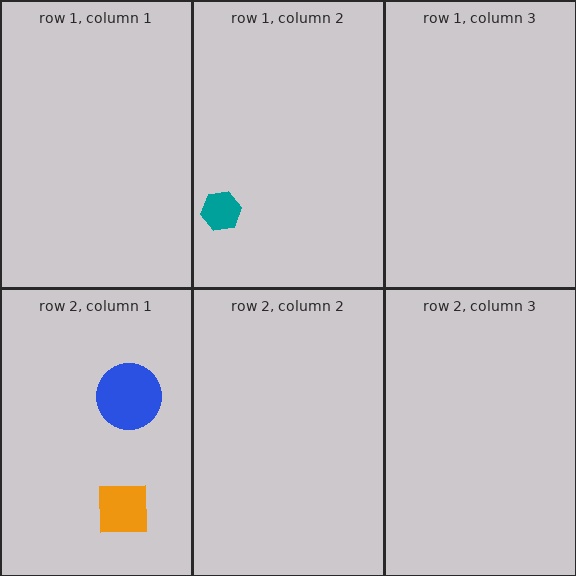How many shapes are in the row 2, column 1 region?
2.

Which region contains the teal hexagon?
The row 1, column 2 region.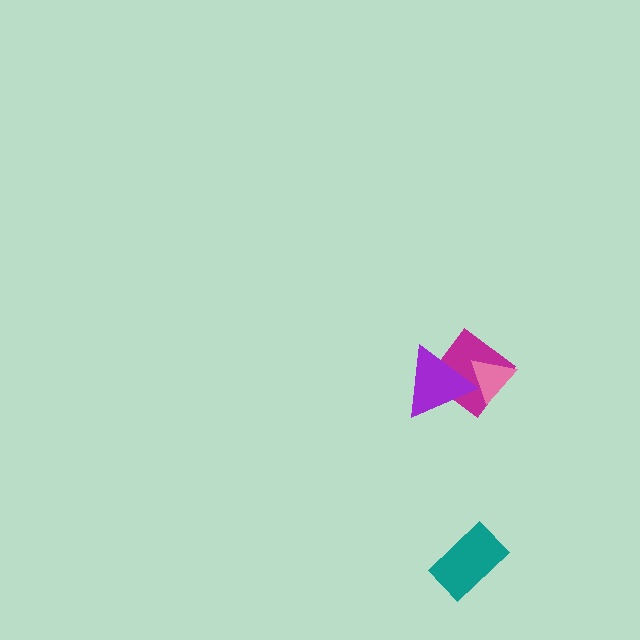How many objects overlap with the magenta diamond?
2 objects overlap with the magenta diamond.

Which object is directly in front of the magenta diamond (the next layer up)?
The pink triangle is directly in front of the magenta diamond.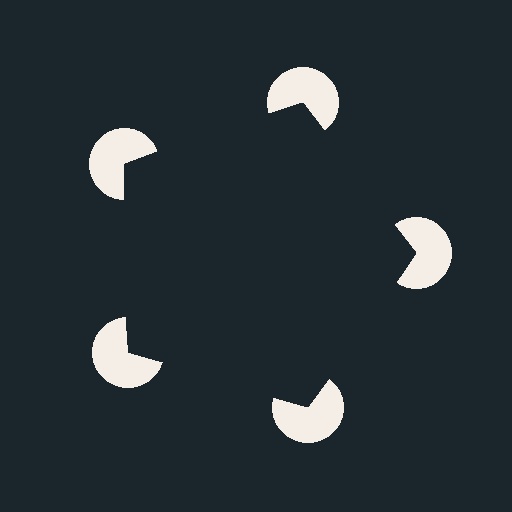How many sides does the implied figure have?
5 sides.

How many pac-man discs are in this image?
There are 5 — one at each vertex of the illusory pentagon.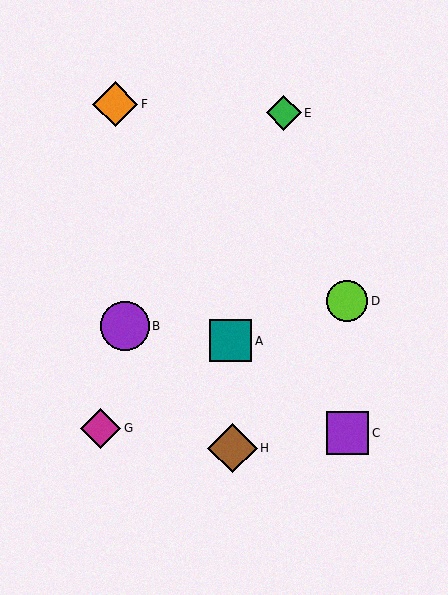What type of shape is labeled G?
Shape G is a magenta diamond.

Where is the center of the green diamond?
The center of the green diamond is at (284, 113).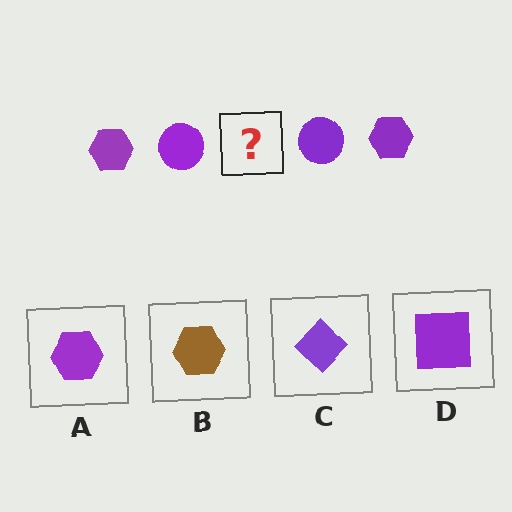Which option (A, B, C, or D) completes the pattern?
A.